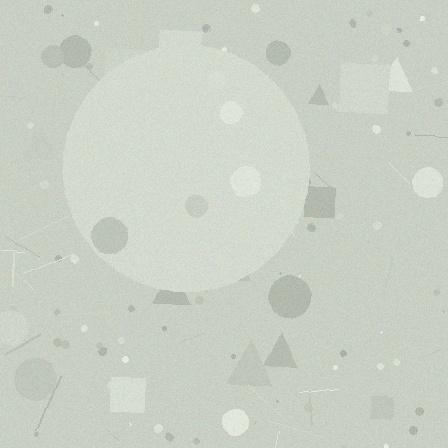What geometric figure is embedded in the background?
A circle is embedded in the background.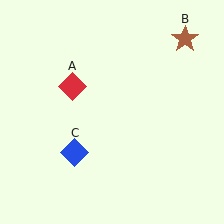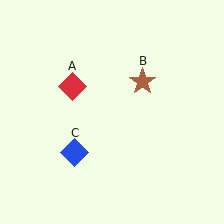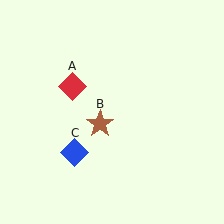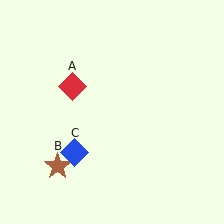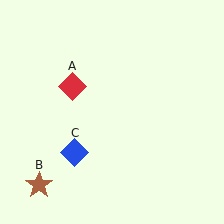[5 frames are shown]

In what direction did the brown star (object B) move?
The brown star (object B) moved down and to the left.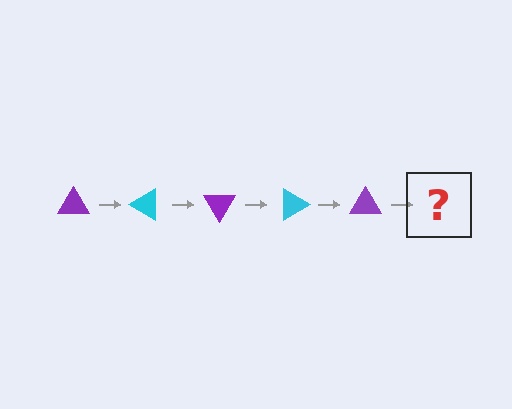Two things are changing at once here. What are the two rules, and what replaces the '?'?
The two rules are that it rotates 30 degrees each step and the color cycles through purple and cyan. The '?' should be a cyan triangle, rotated 150 degrees from the start.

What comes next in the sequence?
The next element should be a cyan triangle, rotated 150 degrees from the start.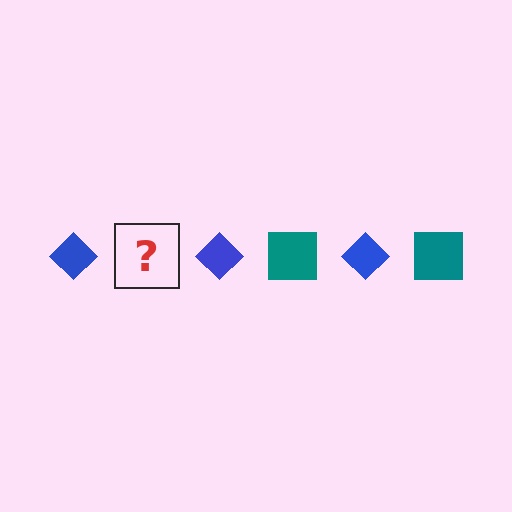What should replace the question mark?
The question mark should be replaced with a teal square.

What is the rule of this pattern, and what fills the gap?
The rule is that the pattern alternates between blue diamond and teal square. The gap should be filled with a teal square.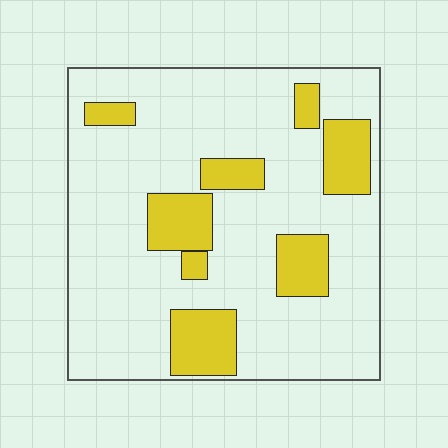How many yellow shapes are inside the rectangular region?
8.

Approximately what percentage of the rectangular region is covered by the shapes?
Approximately 20%.